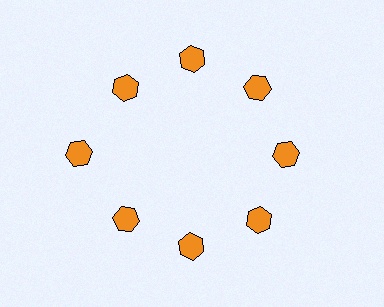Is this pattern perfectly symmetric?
No. The 8 orange hexagons are arranged in a ring, but one element near the 9 o'clock position is pushed outward from the center, breaking the 8-fold rotational symmetry.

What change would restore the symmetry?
The symmetry would be restored by moving it inward, back onto the ring so that all 8 hexagons sit at equal angles and equal distance from the center.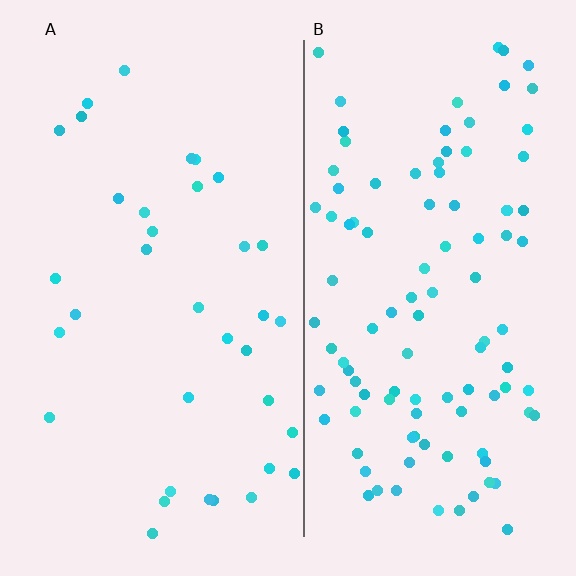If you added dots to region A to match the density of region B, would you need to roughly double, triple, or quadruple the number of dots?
Approximately triple.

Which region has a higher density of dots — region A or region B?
B (the right).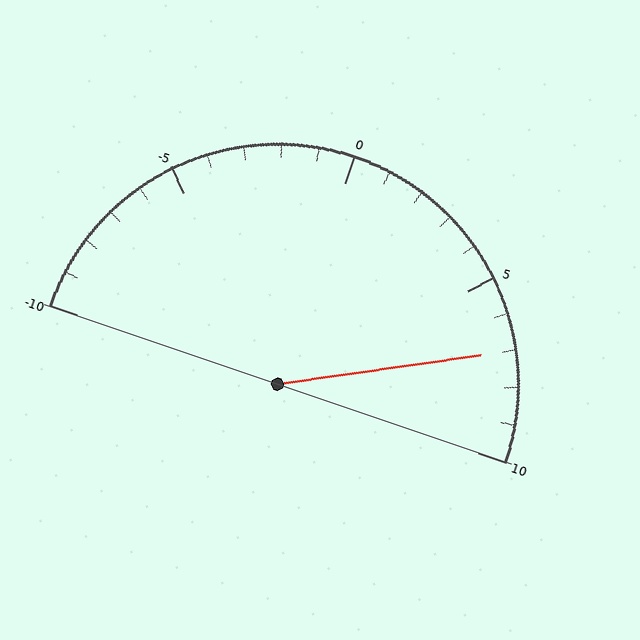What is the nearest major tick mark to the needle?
The nearest major tick mark is 5.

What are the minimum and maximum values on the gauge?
The gauge ranges from -10 to 10.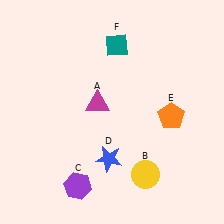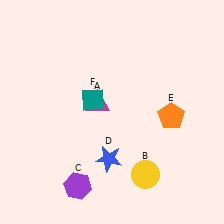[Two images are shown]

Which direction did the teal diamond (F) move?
The teal diamond (F) moved down.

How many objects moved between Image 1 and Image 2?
1 object moved between the two images.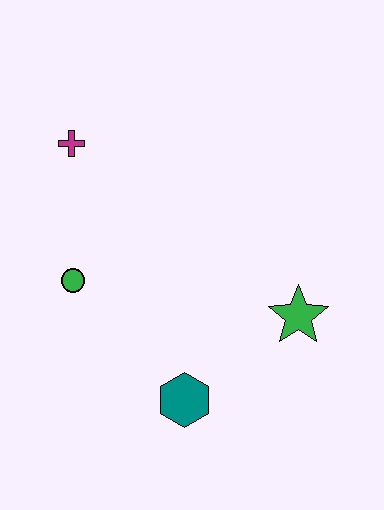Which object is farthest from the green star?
The magenta cross is farthest from the green star.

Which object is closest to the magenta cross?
The green circle is closest to the magenta cross.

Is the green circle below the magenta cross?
Yes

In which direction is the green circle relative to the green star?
The green circle is to the left of the green star.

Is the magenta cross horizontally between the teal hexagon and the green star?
No